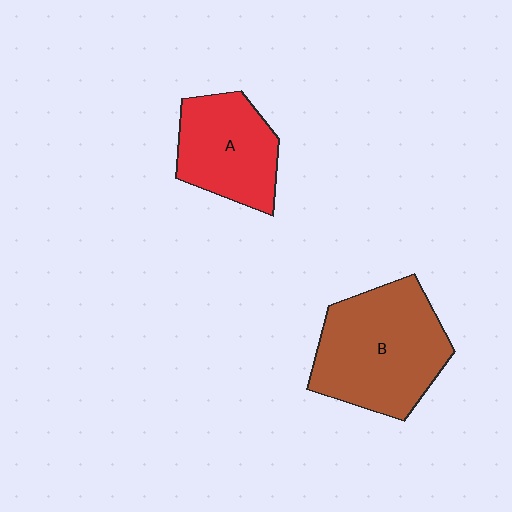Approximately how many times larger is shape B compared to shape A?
Approximately 1.5 times.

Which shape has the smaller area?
Shape A (red).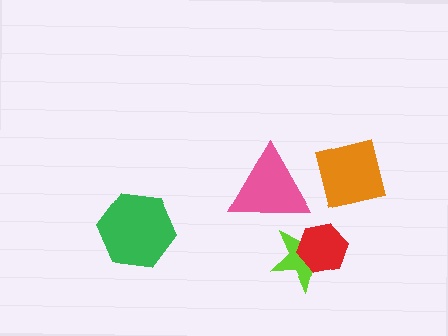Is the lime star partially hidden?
Yes, it is partially covered by another shape.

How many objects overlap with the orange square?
0 objects overlap with the orange square.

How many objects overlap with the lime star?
1 object overlaps with the lime star.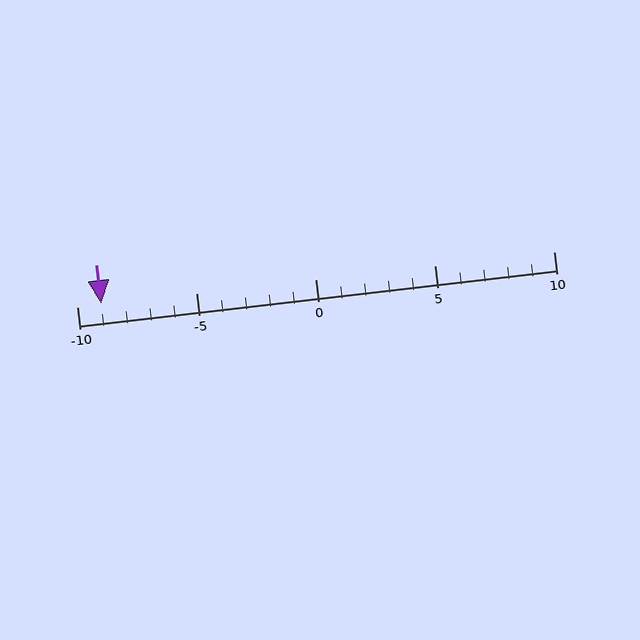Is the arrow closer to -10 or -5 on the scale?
The arrow is closer to -10.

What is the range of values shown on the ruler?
The ruler shows values from -10 to 10.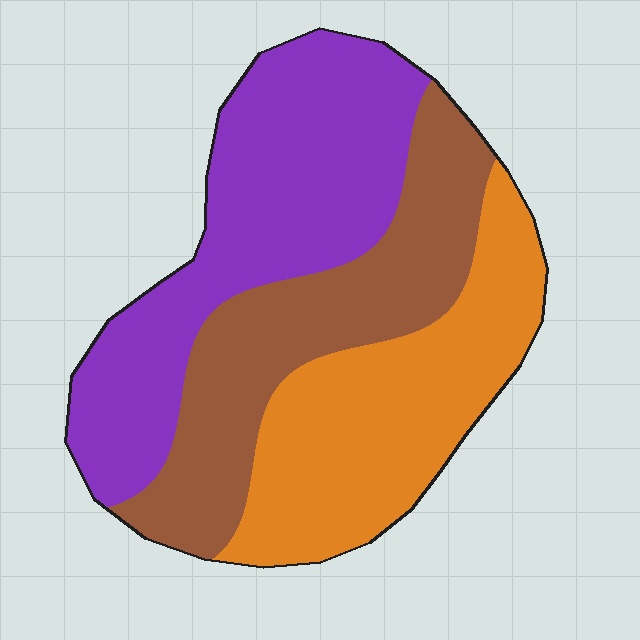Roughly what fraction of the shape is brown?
Brown covers around 30% of the shape.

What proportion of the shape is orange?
Orange takes up about one third (1/3) of the shape.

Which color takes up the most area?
Purple, at roughly 40%.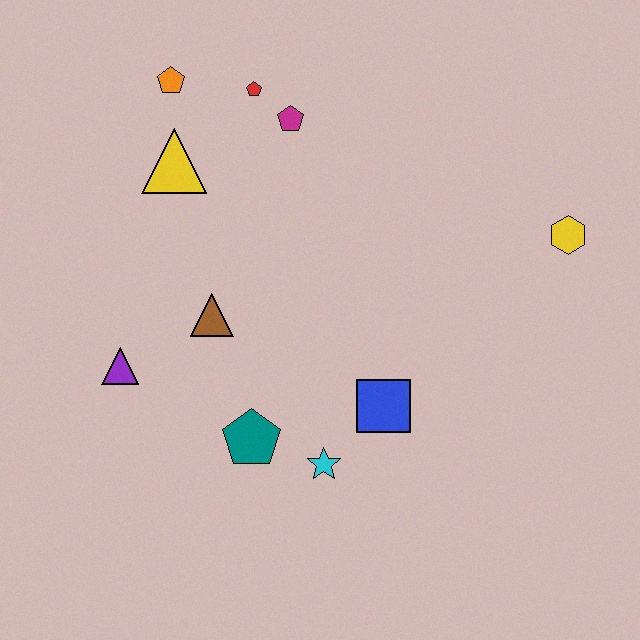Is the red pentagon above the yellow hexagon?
Yes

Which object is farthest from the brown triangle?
The yellow hexagon is farthest from the brown triangle.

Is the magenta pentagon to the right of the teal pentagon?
Yes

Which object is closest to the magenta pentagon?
The red pentagon is closest to the magenta pentagon.